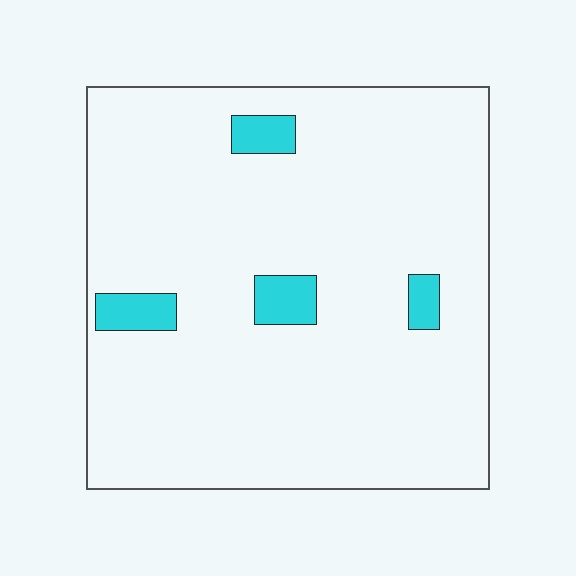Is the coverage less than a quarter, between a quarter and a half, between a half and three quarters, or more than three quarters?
Less than a quarter.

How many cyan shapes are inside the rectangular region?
4.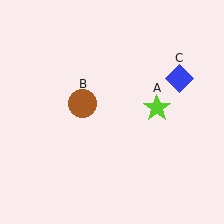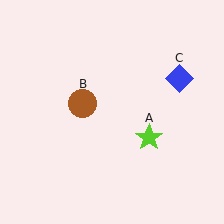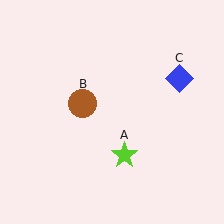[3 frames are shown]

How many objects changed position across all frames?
1 object changed position: lime star (object A).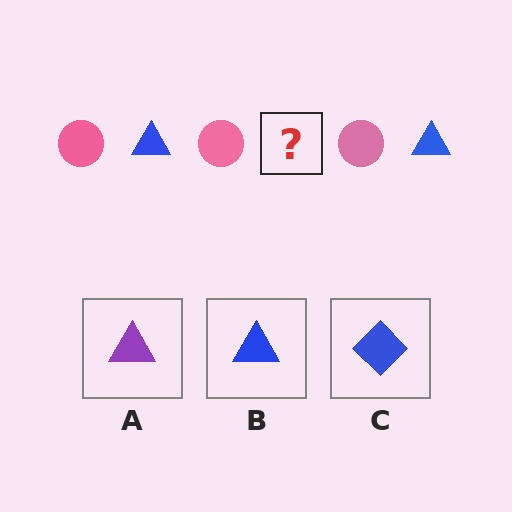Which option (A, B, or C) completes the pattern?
B.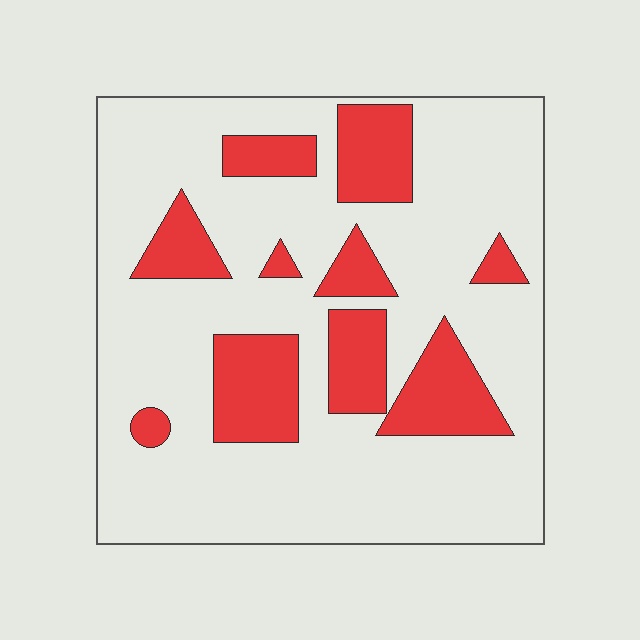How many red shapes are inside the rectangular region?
10.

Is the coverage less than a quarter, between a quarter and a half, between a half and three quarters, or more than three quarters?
Less than a quarter.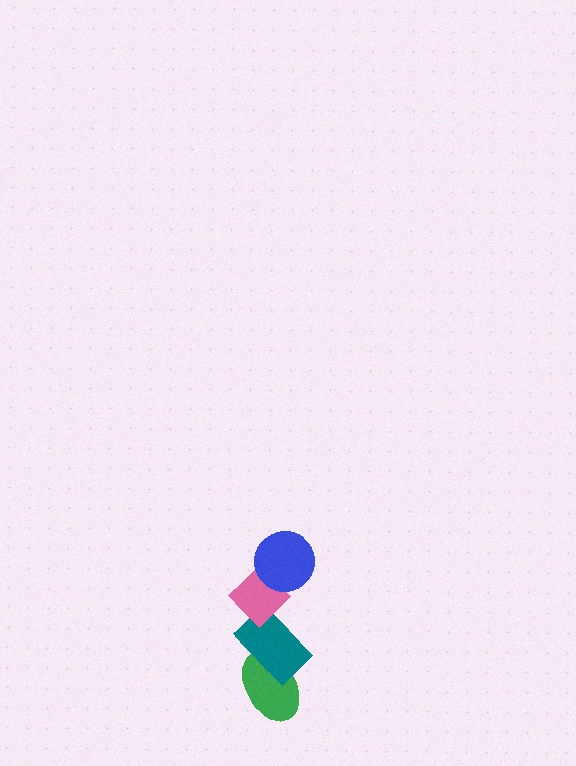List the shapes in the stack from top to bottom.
From top to bottom: the blue circle, the pink diamond, the teal rectangle, the green ellipse.